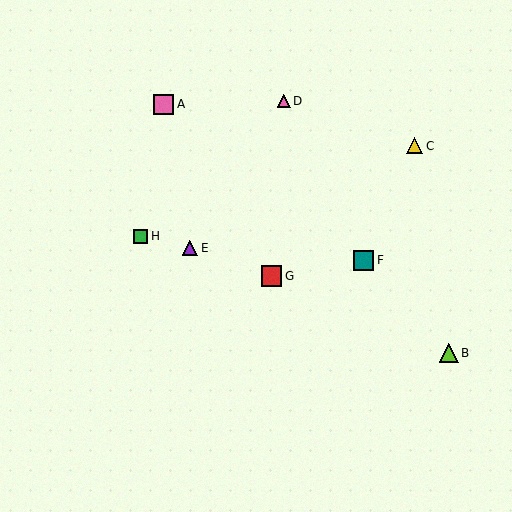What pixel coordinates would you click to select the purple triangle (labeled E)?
Click at (190, 248) to select the purple triangle E.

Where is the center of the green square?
The center of the green square is at (140, 237).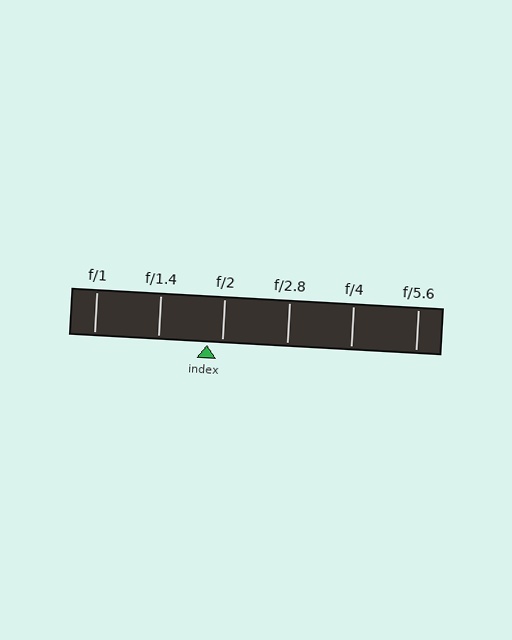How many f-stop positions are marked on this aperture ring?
There are 6 f-stop positions marked.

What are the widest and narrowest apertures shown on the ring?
The widest aperture shown is f/1 and the narrowest is f/5.6.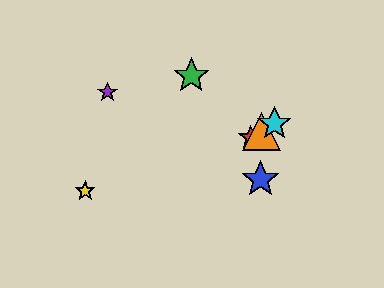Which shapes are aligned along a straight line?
The red star, the orange triangle, the cyan star are aligned along a straight line.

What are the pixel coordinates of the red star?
The red star is at (251, 138).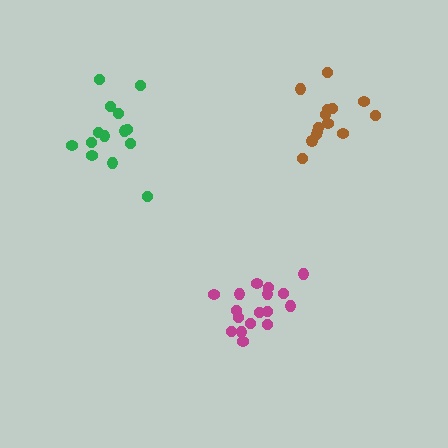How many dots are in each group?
Group 1: 17 dots, Group 2: 14 dots, Group 3: 14 dots (45 total).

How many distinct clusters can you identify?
There are 3 distinct clusters.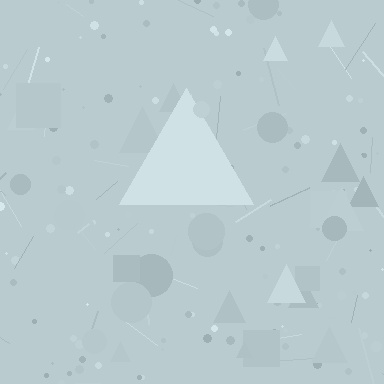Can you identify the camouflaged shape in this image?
The camouflaged shape is a triangle.